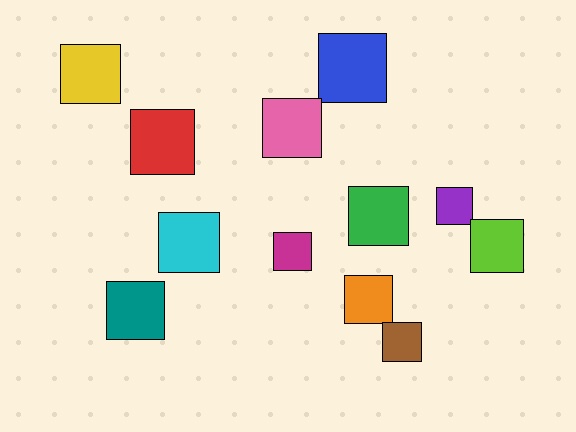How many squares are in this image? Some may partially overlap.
There are 12 squares.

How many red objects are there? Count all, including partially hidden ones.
There is 1 red object.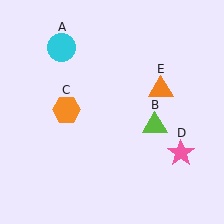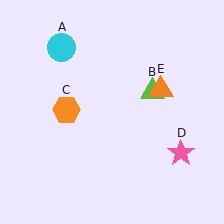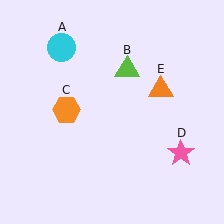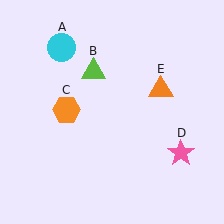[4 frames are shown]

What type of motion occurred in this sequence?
The lime triangle (object B) rotated counterclockwise around the center of the scene.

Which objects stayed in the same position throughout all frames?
Cyan circle (object A) and orange hexagon (object C) and pink star (object D) and orange triangle (object E) remained stationary.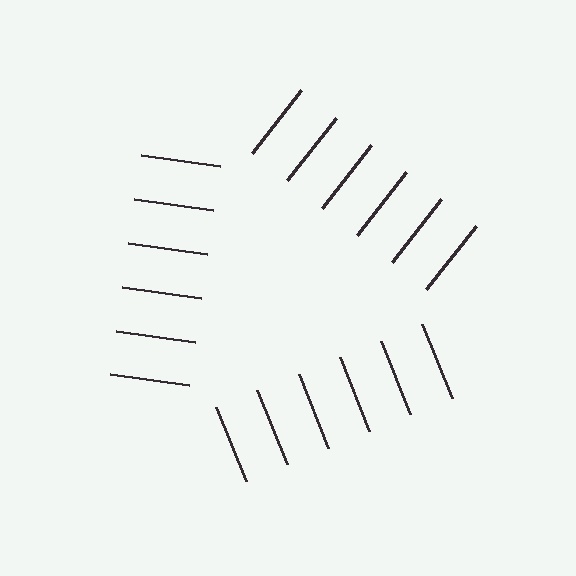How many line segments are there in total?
18 — 6 along each of the 3 edges.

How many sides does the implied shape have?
3 sides — the line-ends trace a triangle.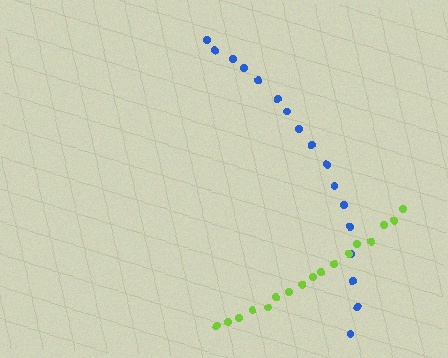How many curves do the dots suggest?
There are 2 distinct paths.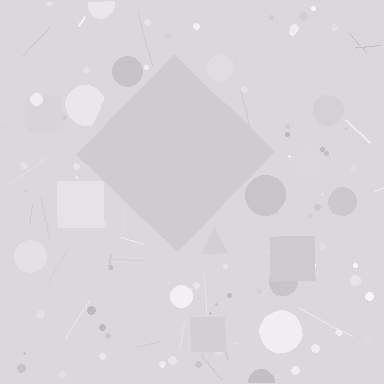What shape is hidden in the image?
A diamond is hidden in the image.